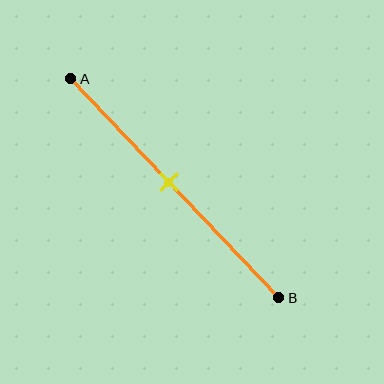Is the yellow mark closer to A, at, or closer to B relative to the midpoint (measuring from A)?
The yellow mark is approximately at the midpoint of segment AB.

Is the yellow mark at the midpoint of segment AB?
Yes, the mark is approximately at the midpoint.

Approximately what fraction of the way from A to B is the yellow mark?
The yellow mark is approximately 45% of the way from A to B.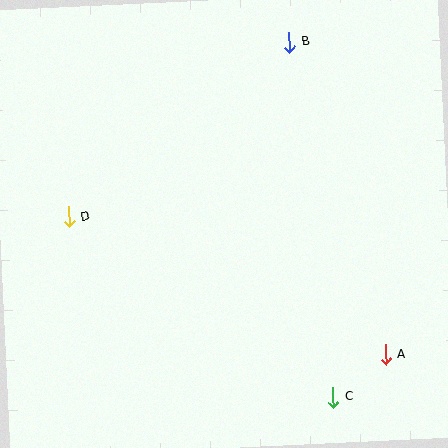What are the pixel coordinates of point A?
Point A is at (385, 354).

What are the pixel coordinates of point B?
Point B is at (289, 42).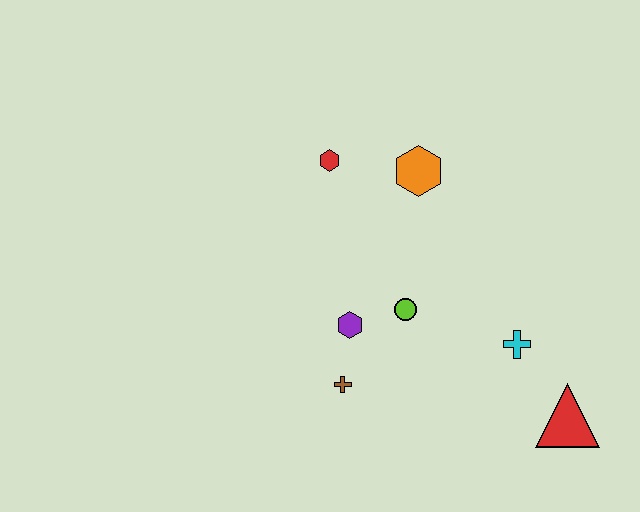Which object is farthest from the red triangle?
The red hexagon is farthest from the red triangle.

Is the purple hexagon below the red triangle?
No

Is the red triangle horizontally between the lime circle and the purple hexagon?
No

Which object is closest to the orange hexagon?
The red hexagon is closest to the orange hexagon.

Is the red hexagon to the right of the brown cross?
No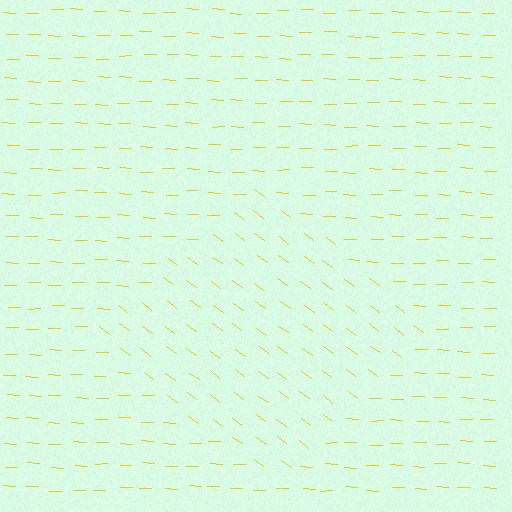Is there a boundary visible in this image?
Yes, there is a texture boundary formed by a change in line orientation.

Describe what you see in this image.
The image is filled with small yellow line segments. A diamond region in the image has lines oriented differently from the surrounding lines, creating a visible texture boundary.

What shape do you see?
I see a diamond.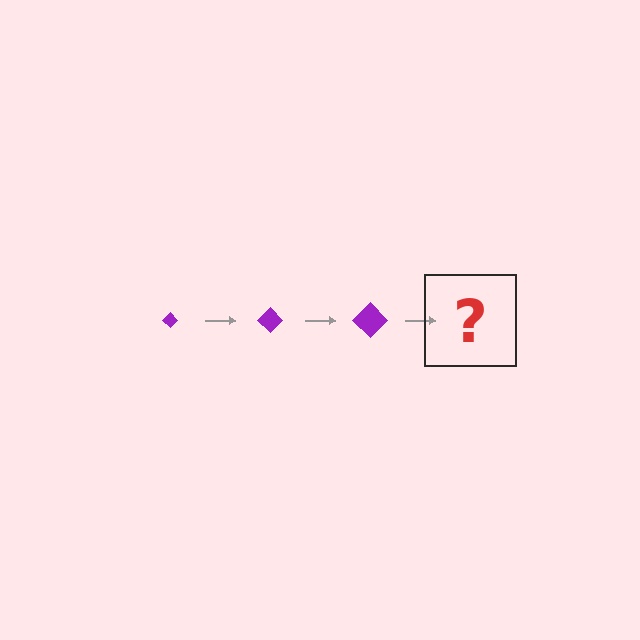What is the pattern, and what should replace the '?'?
The pattern is that the diamond gets progressively larger each step. The '?' should be a purple diamond, larger than the previous one.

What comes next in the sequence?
The next element should be a purple diamond, larger than the previous one.